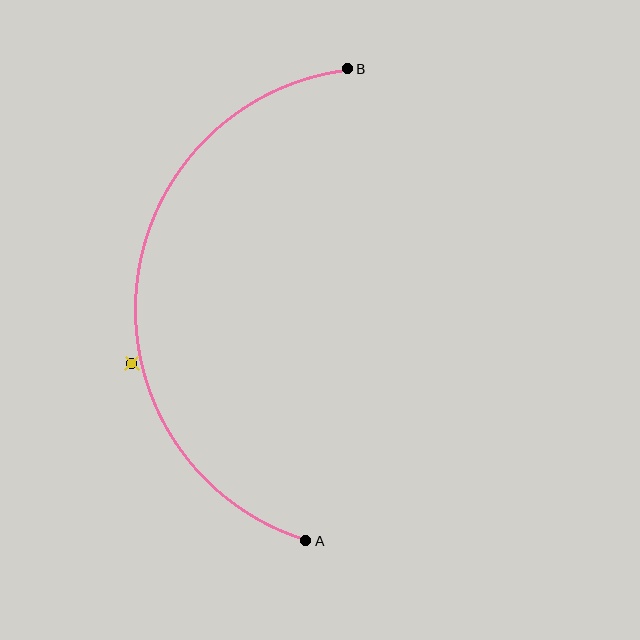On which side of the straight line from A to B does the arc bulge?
The arc bulges to the left of the straight line connecting A and B.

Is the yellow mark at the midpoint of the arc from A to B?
No — the yellow mark does not lie on the arc at all. It sits slightly outside the curve.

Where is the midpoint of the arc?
The arc midpoint is the point on the curve farthest from the straight line joining A and B. It sits to the left of that line.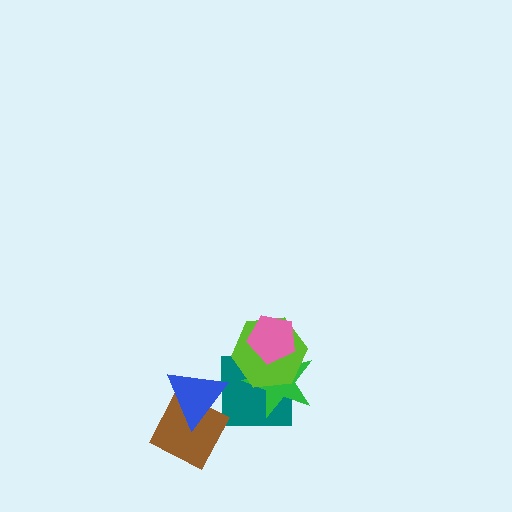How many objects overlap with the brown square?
1 object overlaps with the brown square.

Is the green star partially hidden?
Yes, it is partially covered by another shape.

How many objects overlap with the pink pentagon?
3 objects overlap with the pink pentagon.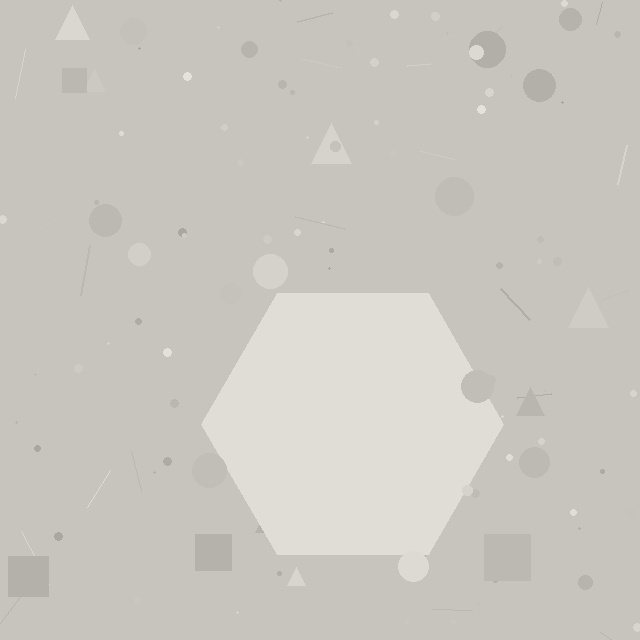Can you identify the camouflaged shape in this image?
The camouflaged shape is a hexagon.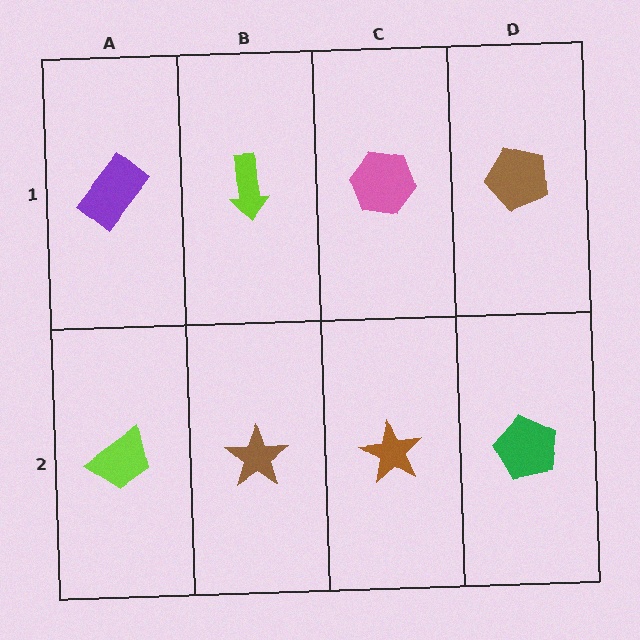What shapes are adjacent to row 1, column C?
A brown star (row 2, column C), a lime arrow (row 1, column B), a brown pentagon (row 1, column D).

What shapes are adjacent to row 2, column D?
A brown pentagon (row 1, column D), a brown star (row 2, column C).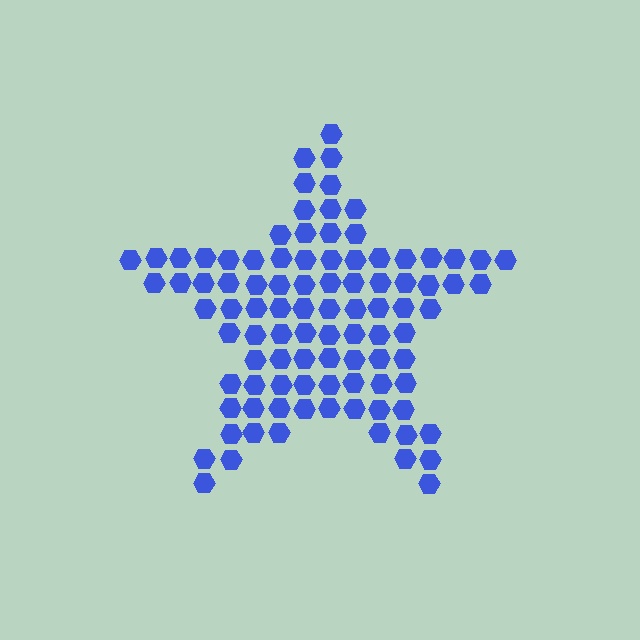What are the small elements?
The small elements are hexagons.